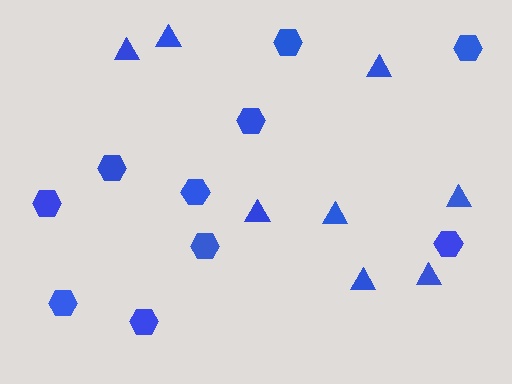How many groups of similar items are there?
There are 2 groups: one group of triangles (8) and one group of hexagons (10).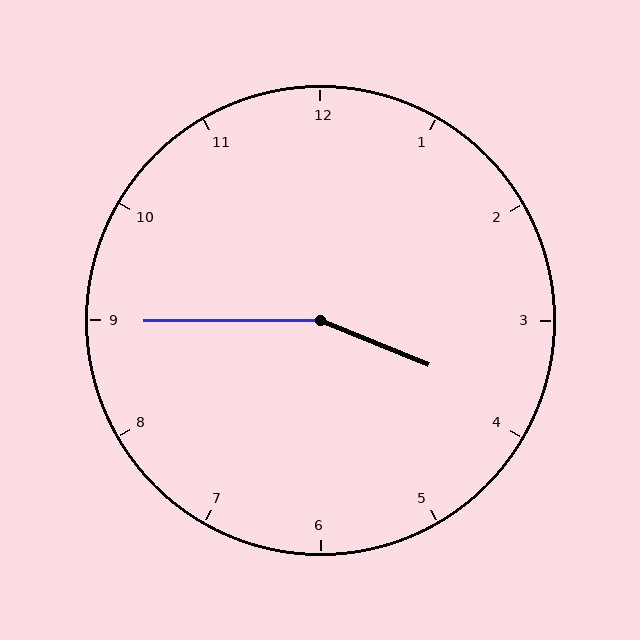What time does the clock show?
3:45.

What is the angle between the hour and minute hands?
Approximately 158 degrees.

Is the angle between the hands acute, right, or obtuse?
It is obtuse.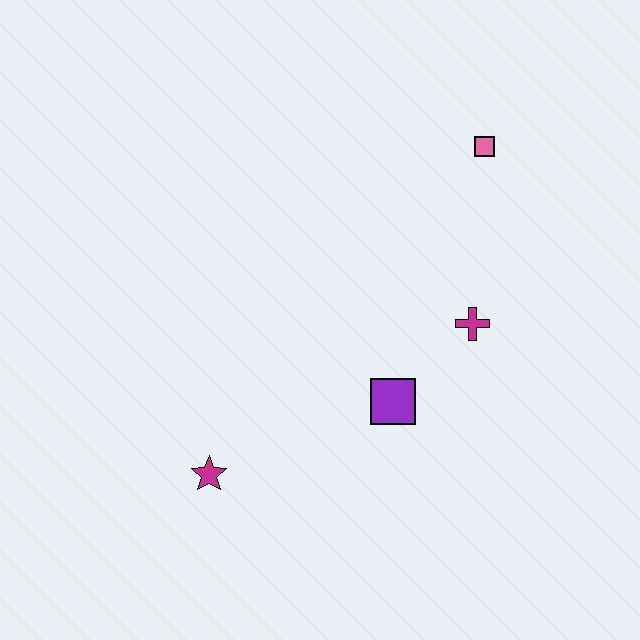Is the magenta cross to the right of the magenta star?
Yes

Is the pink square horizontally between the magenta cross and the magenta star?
No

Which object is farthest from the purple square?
The pink square is farthest from the purple square.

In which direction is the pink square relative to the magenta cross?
The pink square is above the magenta cross.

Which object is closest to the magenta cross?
The purple square is closest to the magenta cross.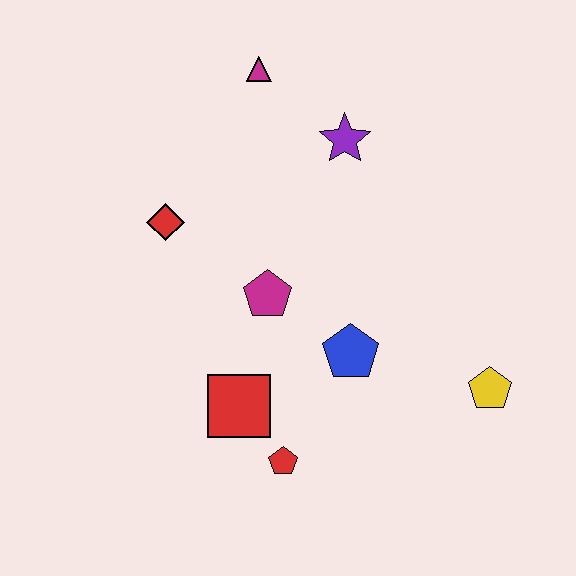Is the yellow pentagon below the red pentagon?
No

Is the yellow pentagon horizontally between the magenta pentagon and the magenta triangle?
No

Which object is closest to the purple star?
The magenta triangle is closest to the purple star.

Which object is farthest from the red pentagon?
The magenta triangle is farthest from the red pentagon.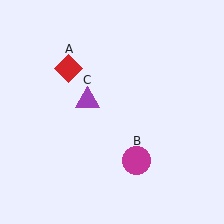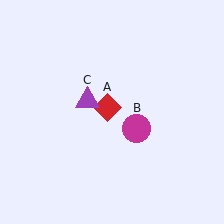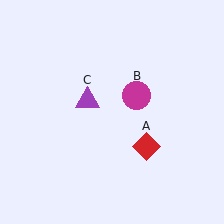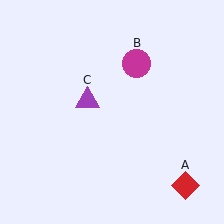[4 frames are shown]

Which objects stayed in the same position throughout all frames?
Purple triangle (object C) remained stationary.